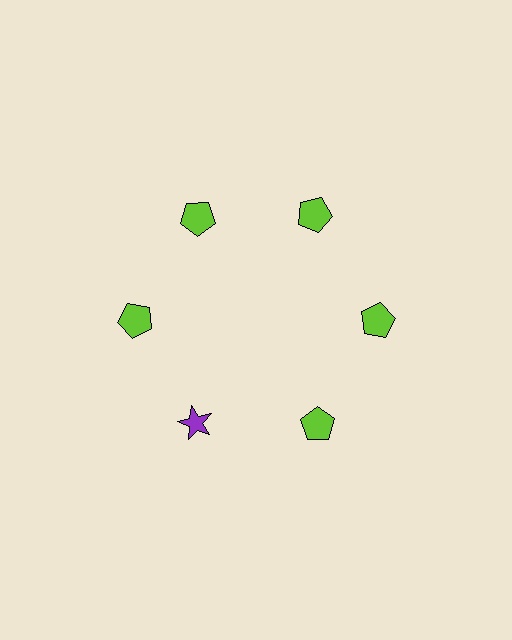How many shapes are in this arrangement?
There are 6 shapes arranged in a ring pattern.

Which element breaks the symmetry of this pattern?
The purple star at roughly the 7 o'clock position breaks the symmetry. All other shapes are lime pentagons.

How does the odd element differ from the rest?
It differs in both color (purple instead of lime) and shape (star instead of pentagon).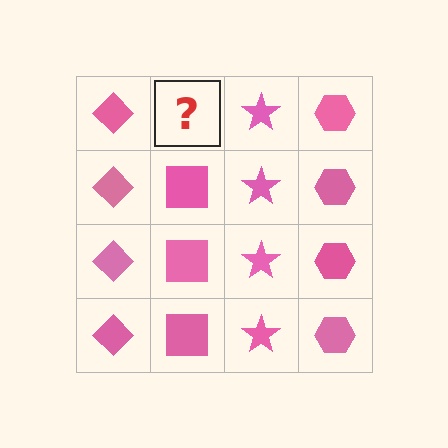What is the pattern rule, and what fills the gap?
The rule is that each column has a consistent shape. The gap should be filled with a pink square.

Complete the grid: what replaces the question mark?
The question mark should be replaced with a pink square.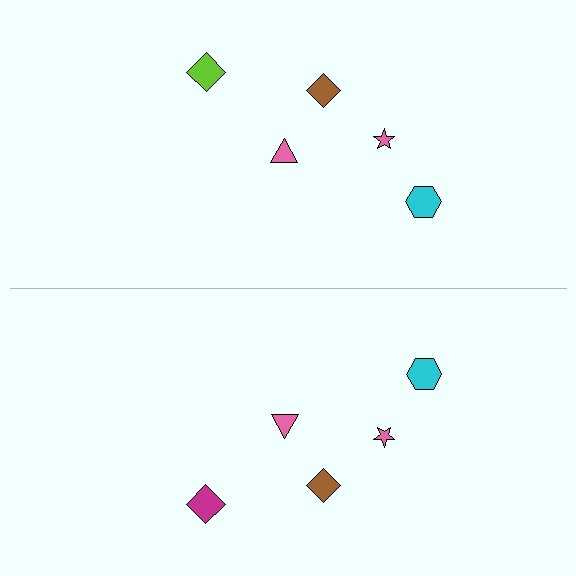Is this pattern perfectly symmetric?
No, the pattern is not perfectly symmetric. The magenta diamond on the bottom side breaks the symmetry — its mirror counterpart is lime.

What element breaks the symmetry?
The magenta diamond on the bottom side breaks the symmetry — its mirror counterpart is lime.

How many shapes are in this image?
There are 10 shapes in this image.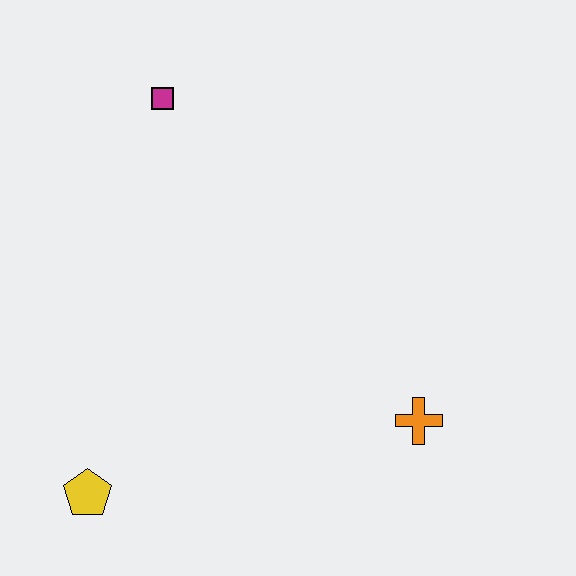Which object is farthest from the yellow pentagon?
The magenta square is farthest from the yellow pentagon.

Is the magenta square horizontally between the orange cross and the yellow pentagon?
Yes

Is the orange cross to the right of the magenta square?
Yes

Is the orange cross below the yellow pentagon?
No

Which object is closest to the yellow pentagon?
The orange cross is closest to the yellow pentagon.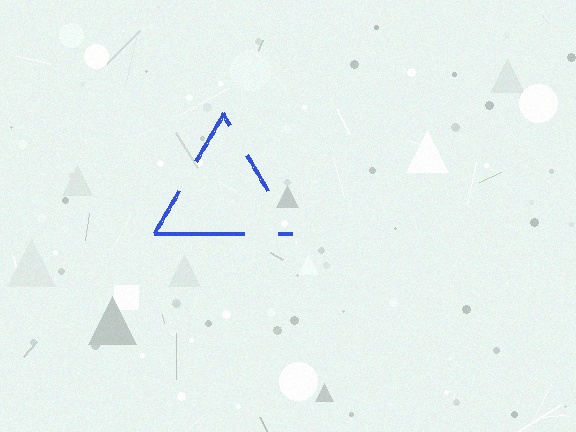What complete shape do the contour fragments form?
The contour fragments form a triangle.